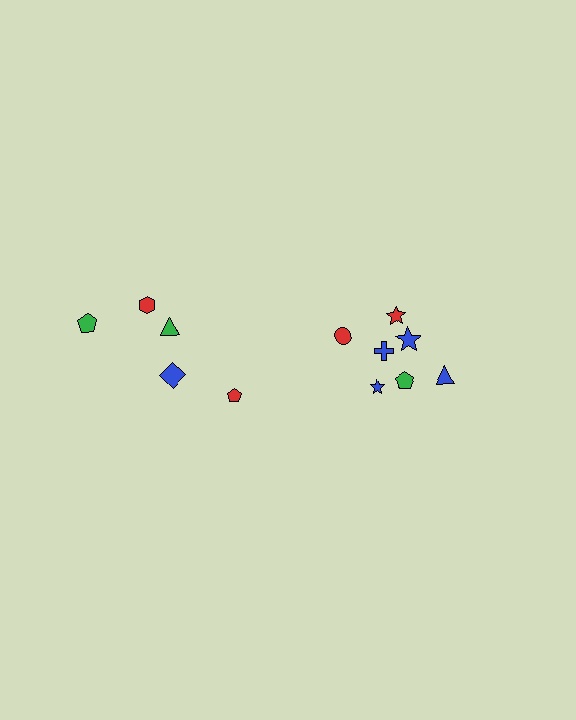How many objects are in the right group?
There are 7 objects.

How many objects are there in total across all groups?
There are 12 objects.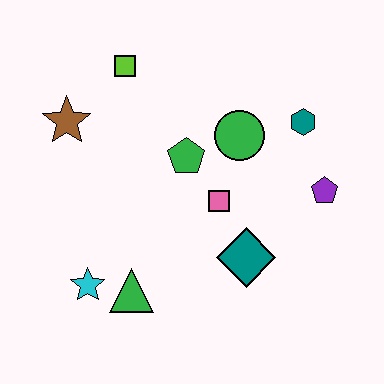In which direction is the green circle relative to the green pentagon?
The green circle is to the right of the green pentagon.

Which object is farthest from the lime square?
The purple pentagon is farthest from the lime square.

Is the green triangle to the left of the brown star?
No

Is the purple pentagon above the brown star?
No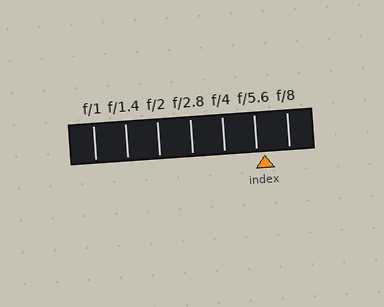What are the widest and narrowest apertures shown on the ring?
The widest aperture shown is f/1 and the narrowest is f/8.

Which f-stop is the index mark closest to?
The index mark is closest to f/5.6.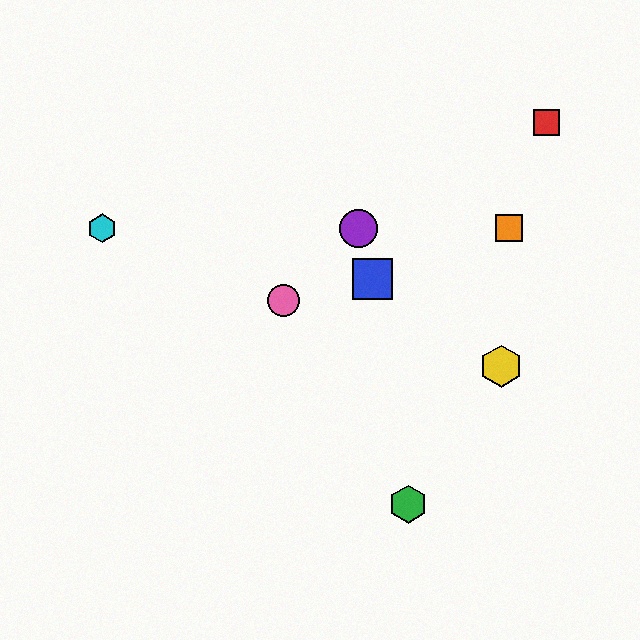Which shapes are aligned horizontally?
The purple circle, the orange square, the cyan hexagon are aligned horizontally.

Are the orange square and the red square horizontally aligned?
No, the orange square is at y≈228 and the red square is at y≈123.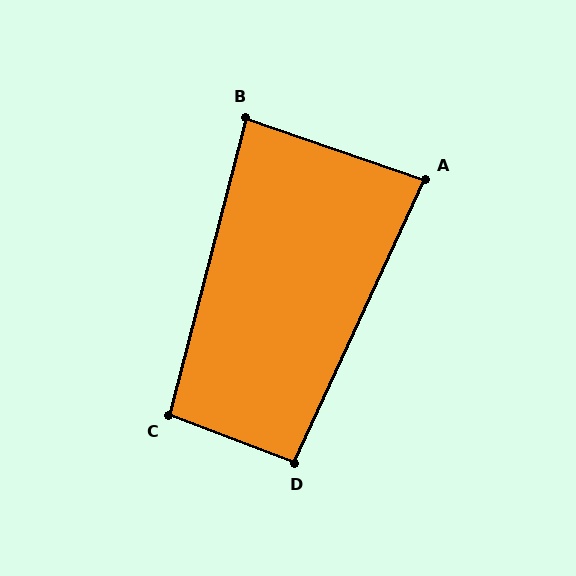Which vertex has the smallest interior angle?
A, at approximately 84 degrees.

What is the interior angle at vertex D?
Approximately 94 degrees (approximately right).